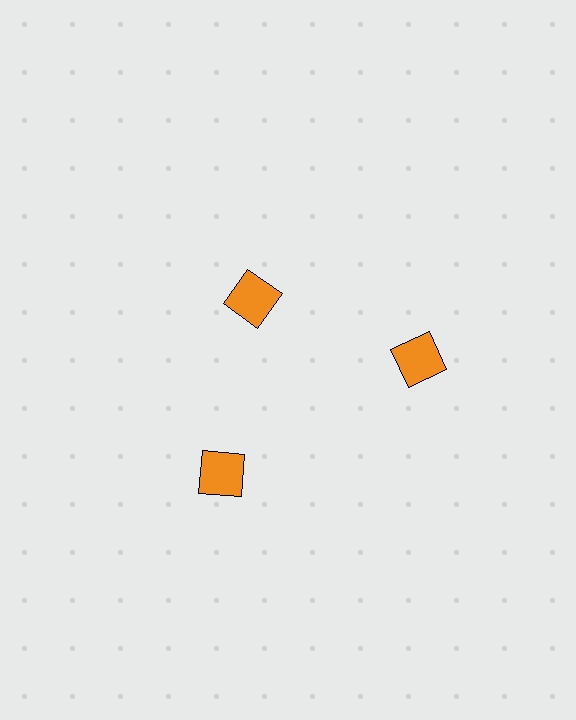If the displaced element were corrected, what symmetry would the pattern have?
It would have 3-fold rotational symmetry — the pattern would map onto itself every 120 degrees.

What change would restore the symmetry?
The symmetry would be restored by moving it outward, back onto the ring so that all 3 squares sit at equal angles and equal distance from the center.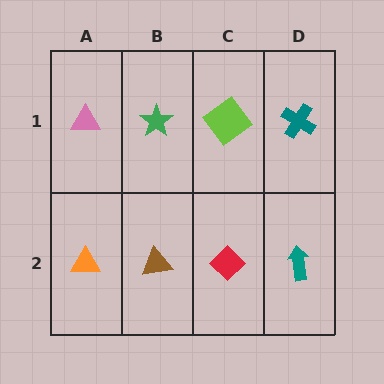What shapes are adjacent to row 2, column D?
A teal cross (row 1, column D), a red diamond (row 2, column C).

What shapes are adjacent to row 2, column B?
A green star (row 1, column B), an orange triangle (row 2, column A), a red diamond (row 2, column C).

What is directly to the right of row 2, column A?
A brown triangle.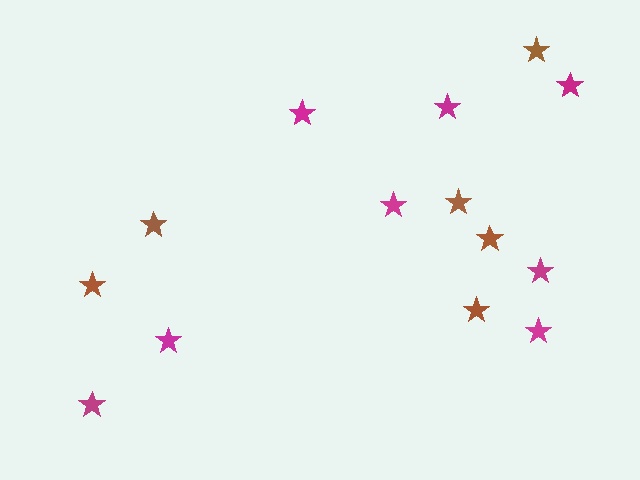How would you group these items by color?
There are 2 groups: one group of brown stars (6) and one group of magenta stars (8).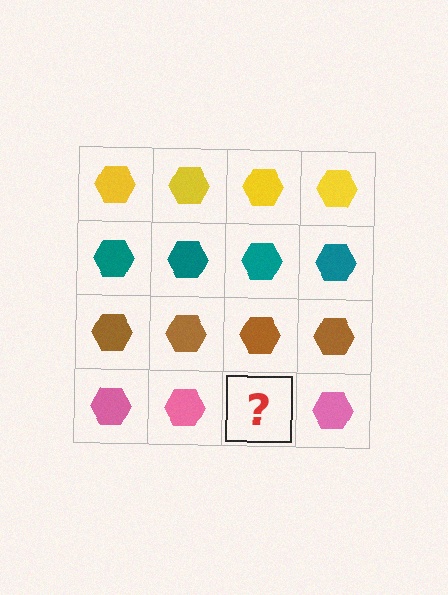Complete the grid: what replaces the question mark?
The question mark should be replaced with a pink hexagon.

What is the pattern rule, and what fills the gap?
The rule is that each row has a consistent color. The gap should be filled with a pink hexagon.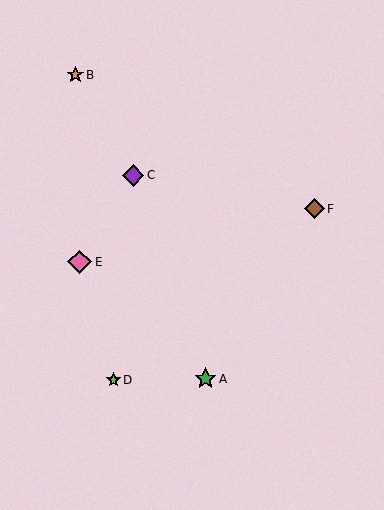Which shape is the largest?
The pink diamond (labeled E) is the largest.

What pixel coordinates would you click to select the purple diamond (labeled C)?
Click at (133, 175) to select the purple diamond C.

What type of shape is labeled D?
Shape D is a lime star.